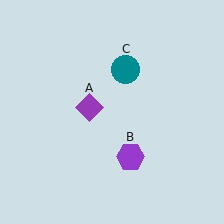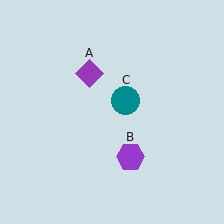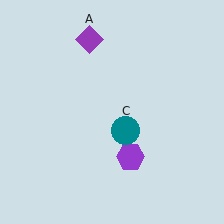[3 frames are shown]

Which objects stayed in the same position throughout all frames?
Purple hexagon (object B) remained stationary.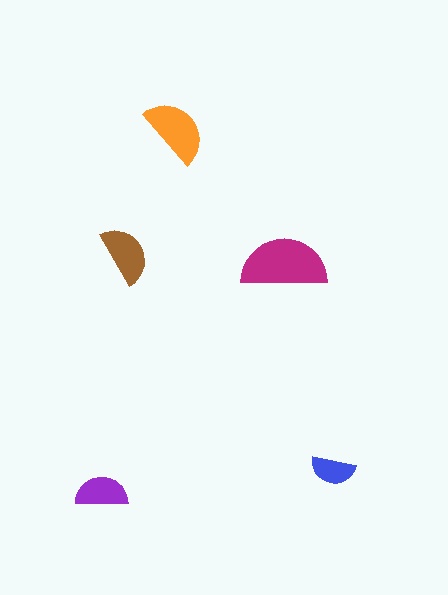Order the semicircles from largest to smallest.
the magenta one, the orange one, the brown one, the purple one, the blue one.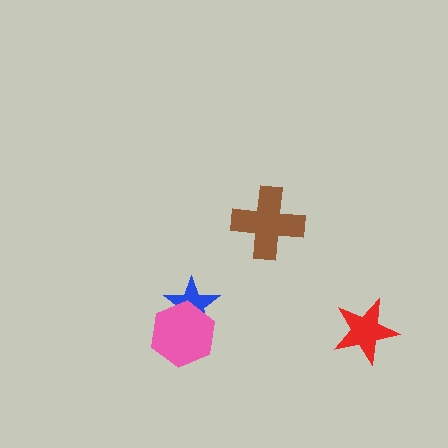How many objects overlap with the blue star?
1 object overlaps with the blue star.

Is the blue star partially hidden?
Yes, it is partially covered by another shape.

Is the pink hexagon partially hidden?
No, no other shape covers it.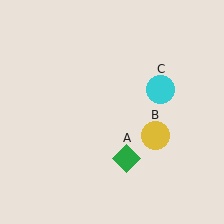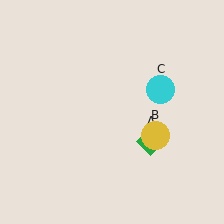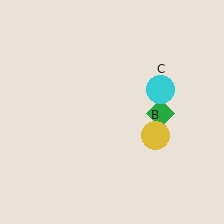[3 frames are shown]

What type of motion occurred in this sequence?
The green diamond (object A) rotated counterclockwise around the center of the scene.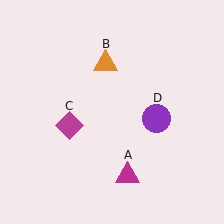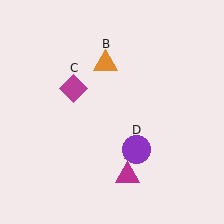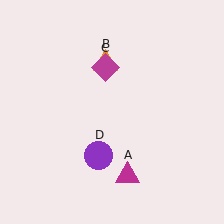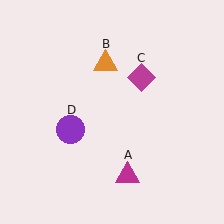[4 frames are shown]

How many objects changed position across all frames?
2 objects changed position: magenta diamond (object C), purple circle (object D).